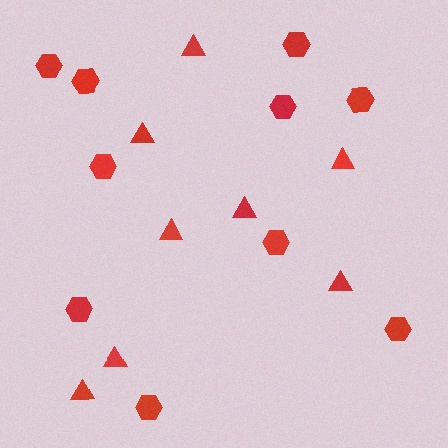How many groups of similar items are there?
There are 2 groups: one group of triangles (8) and one group of hexagons (10).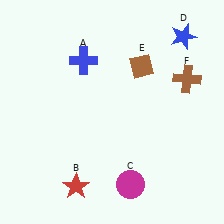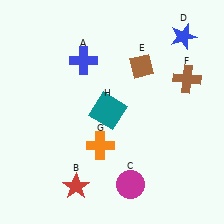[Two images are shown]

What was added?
An orange cross (G), a teal square (H) were added in Image 2.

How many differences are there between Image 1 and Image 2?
There are 2 differences between the two images.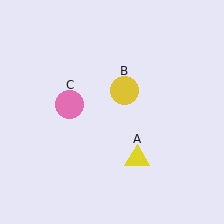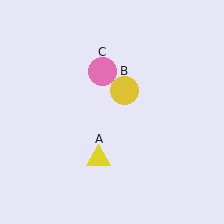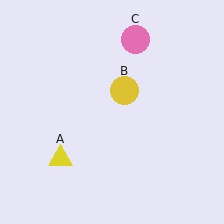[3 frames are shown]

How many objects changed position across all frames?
2 objects changed position: yellow triangle (object A), pink circle (object C).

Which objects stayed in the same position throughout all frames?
Yellow circle (object B) remained stationary.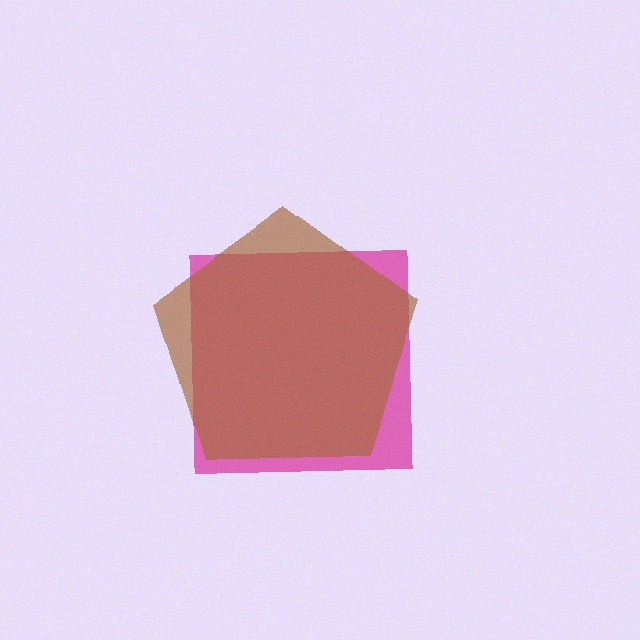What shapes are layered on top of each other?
The layered shapes are: a magenta square, a brown pentagon.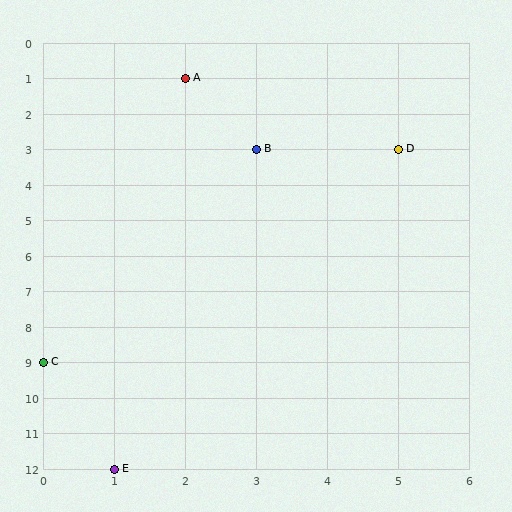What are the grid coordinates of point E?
Point E is at grid coordinates (1, 12).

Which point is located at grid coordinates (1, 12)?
Point E is at (1, 12).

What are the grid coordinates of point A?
Point A is at grid coordinates (2, 1).